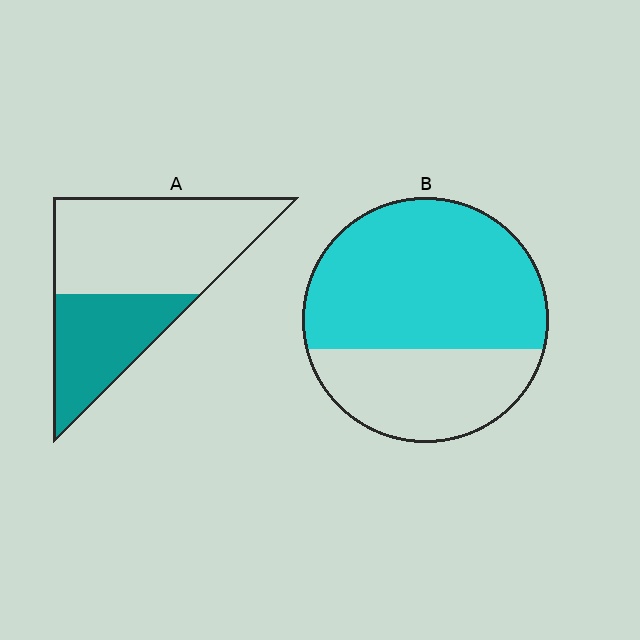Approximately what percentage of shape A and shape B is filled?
A is approximately 35% and B is approximately 65%.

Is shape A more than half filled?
No.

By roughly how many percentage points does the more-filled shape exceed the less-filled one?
By roughly 30 percentage points (B over A).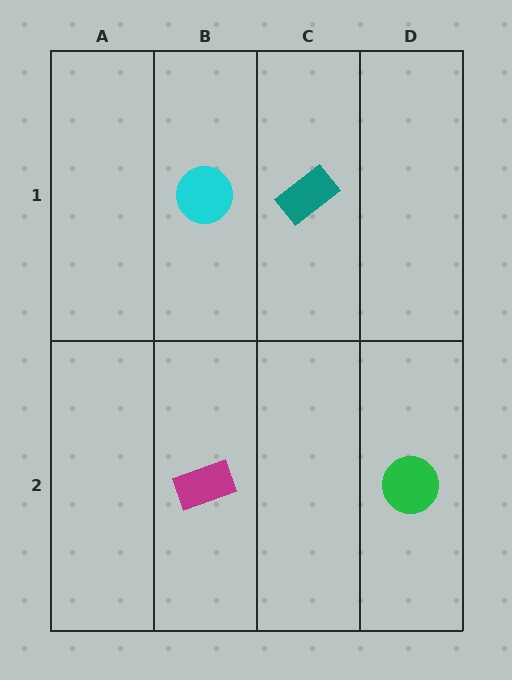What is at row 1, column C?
A teal rectangle.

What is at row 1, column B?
A cyan circle.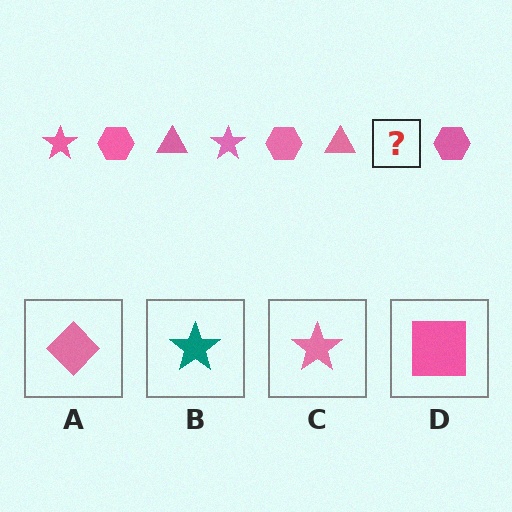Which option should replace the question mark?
Option C.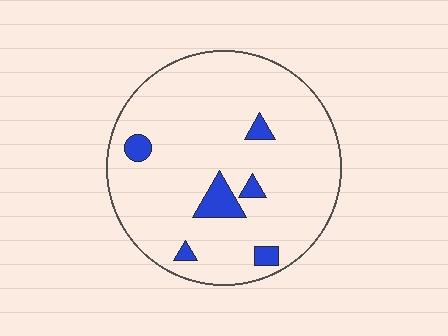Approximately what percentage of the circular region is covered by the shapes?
Approximately 10%.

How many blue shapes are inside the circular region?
6.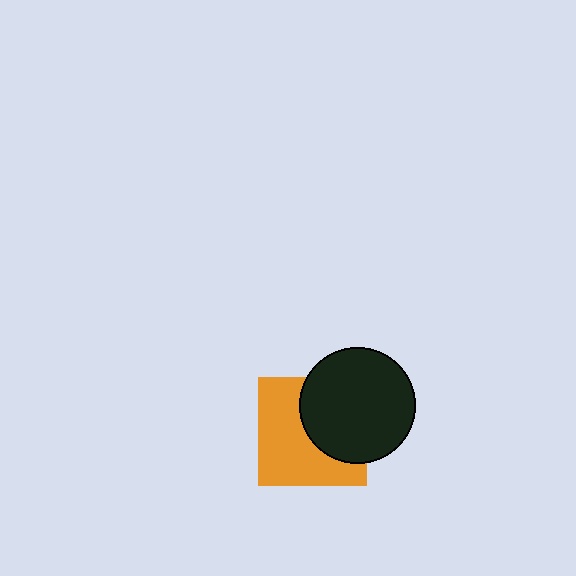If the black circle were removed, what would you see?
You would see the complete orange square.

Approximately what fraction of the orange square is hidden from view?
Roughly 43% of the orange square is hidden behind the black circle.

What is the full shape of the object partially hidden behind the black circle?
The partially hidden object is an orange square.